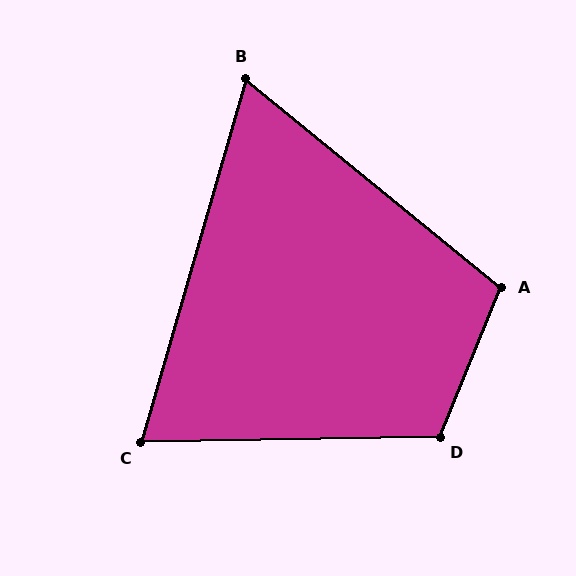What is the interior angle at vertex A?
Approximately 107 degrees (obtuse).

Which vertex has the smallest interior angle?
B, at approximately 67 degrees.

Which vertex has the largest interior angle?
D, at approximately 113 degrees.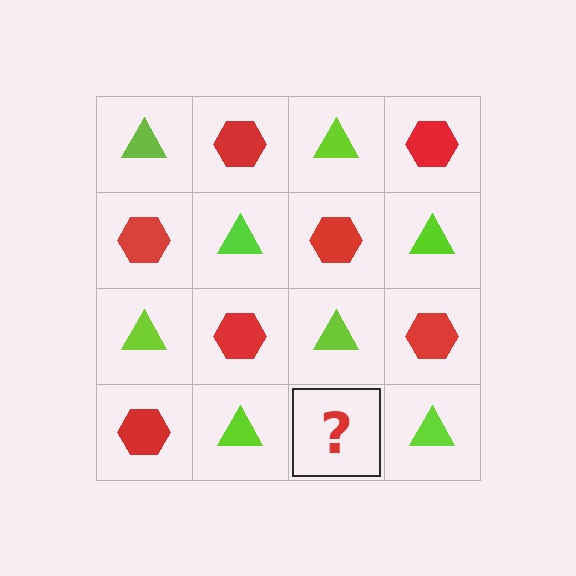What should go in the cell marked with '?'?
The missing cell should contain a red hexagon.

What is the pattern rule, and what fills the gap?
The rule is that it alternates lime triangle and red hexagon in a checkerboard pattern. The gap should be filled with a red hexagon.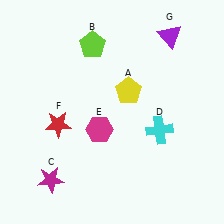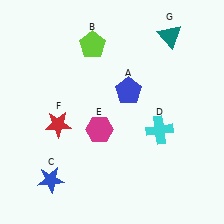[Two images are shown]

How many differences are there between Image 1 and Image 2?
There are 3 differences between the two images.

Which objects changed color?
A changed from yellow to blue. C changed from magenta to blue. G changed from purple to teal.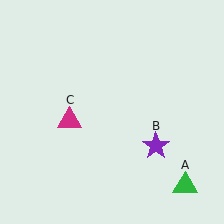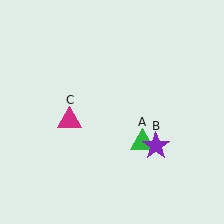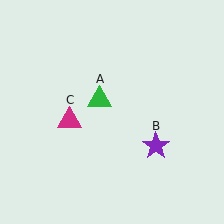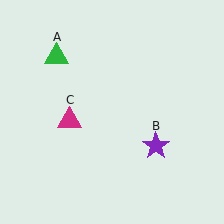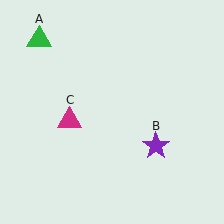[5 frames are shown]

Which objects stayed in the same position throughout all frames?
Purple star (object B) and magenta triangle (object C) remained stationary.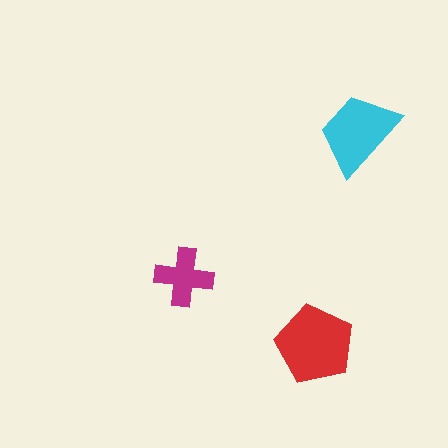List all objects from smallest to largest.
The magenta cross, the cyan trapezoid, the red pentagon.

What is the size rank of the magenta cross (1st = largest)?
3rd.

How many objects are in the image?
There are 3 objects in the image.